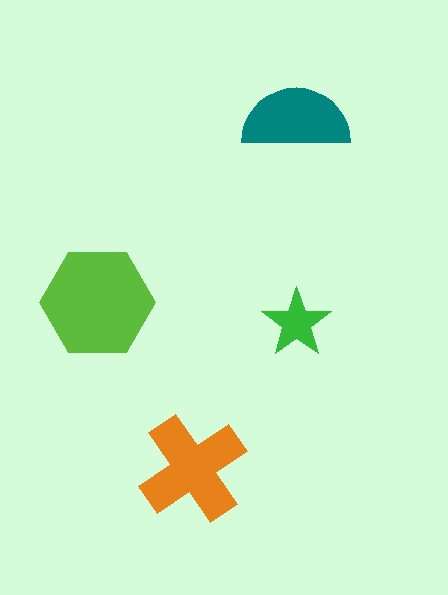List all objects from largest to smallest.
The lime hexagon, the orange cross, the teal semicircle, the green star.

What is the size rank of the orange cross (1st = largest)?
2nd.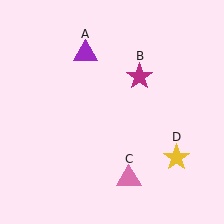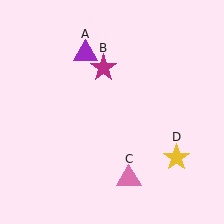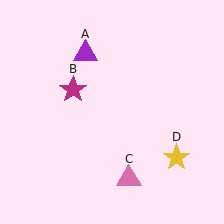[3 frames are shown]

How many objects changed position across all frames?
1 object changed position: magenta star (object B).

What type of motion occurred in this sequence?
The magenta star (object B) rotated counterclockwise around the center of the scene.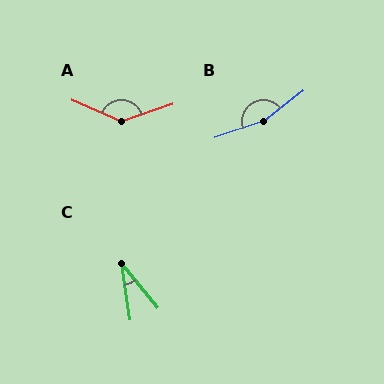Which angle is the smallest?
C, at approximately 31 degrees.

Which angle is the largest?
B, at approximately 161 degrees.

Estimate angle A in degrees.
Approximately 138 degrees.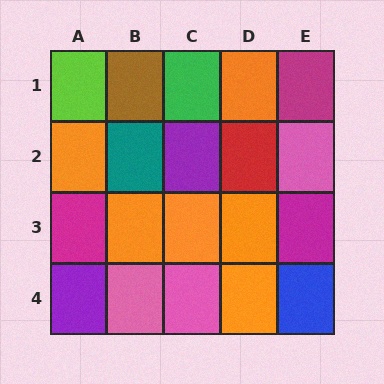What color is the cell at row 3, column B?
Orange.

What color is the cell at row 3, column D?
Orange.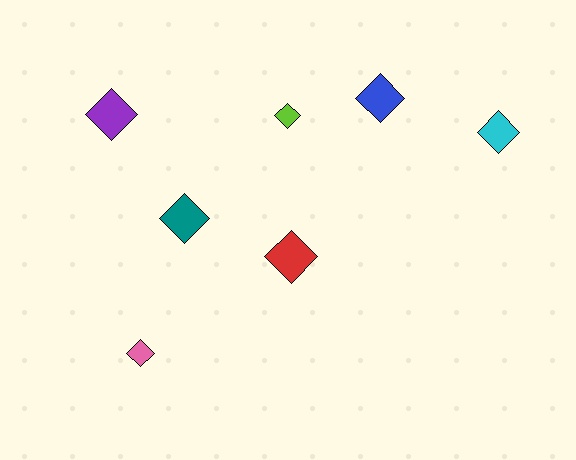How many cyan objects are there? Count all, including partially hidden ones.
There is 1 cyan object.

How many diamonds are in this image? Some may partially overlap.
There are 7 diamonds.